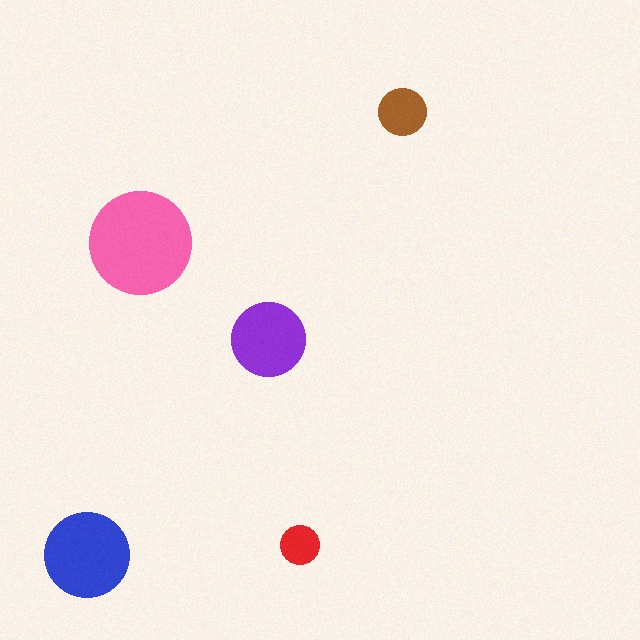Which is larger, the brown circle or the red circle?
The brown one.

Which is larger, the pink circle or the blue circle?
The pink one.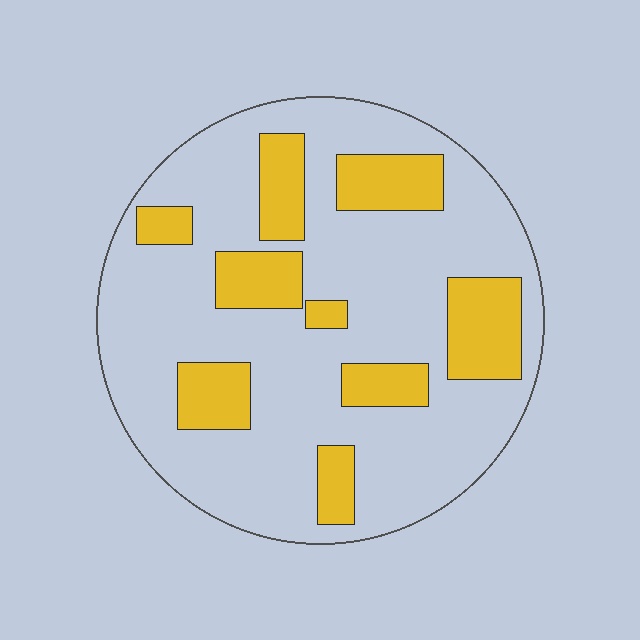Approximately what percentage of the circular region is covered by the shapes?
Approximately 25%.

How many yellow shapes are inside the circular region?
9.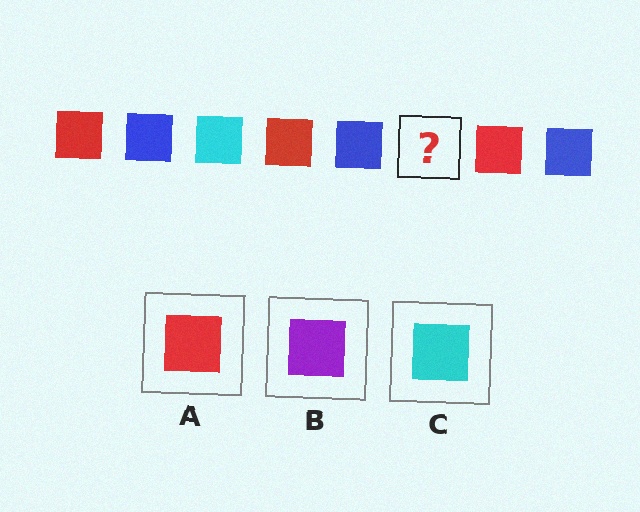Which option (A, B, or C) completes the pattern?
C.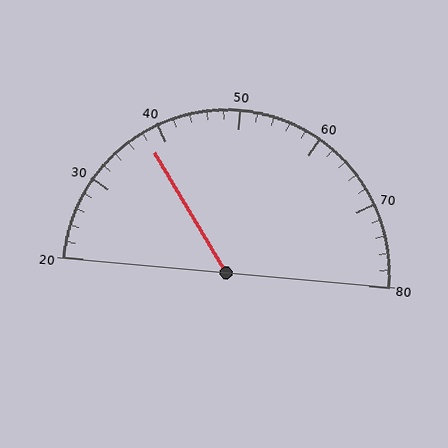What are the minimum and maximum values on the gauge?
The gauge ranges from 20 to 80.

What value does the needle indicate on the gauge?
The needle indicates approximately 38.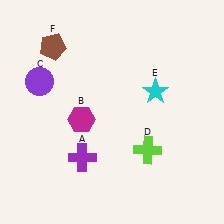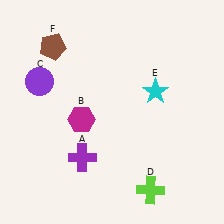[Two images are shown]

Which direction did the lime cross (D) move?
The lime cross (D) moved down.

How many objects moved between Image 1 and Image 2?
1 object moved between the two images.